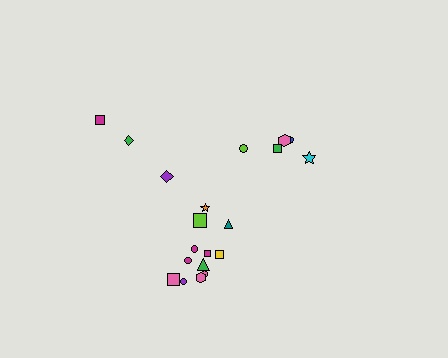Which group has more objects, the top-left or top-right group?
The top-right group.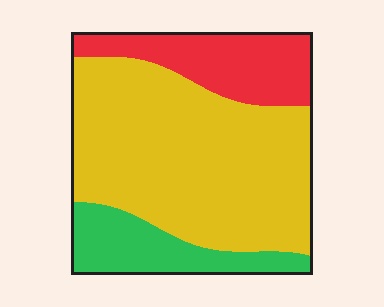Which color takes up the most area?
Yellow, at roughly 65%.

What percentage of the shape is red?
Red takes up less than a quarter of the shape.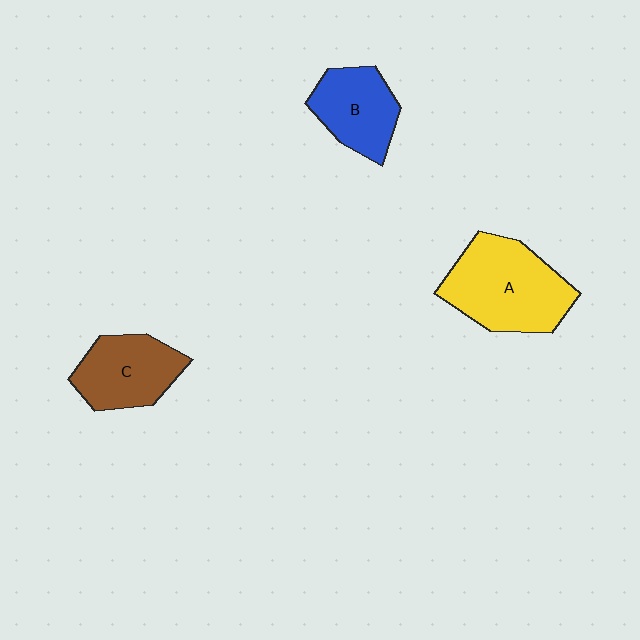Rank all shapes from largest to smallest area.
From largest to smallest: A (yellow), C (brown), B (blue).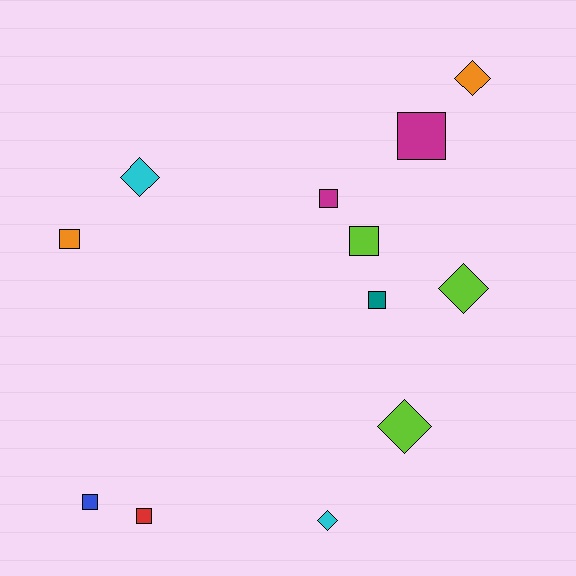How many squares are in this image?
There are 7 squares.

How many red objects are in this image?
There is 1 red object.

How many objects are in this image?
There are 12 objects.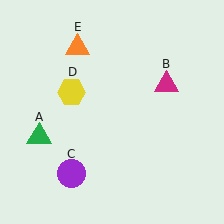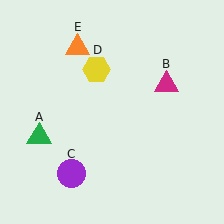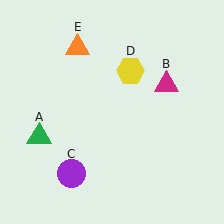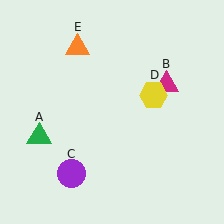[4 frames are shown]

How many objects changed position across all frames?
1 object changed position: yellow hexagon (object D).